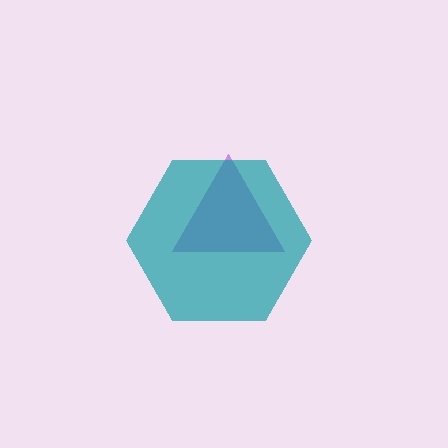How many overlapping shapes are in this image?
There are 2 overlapping shapes in the image.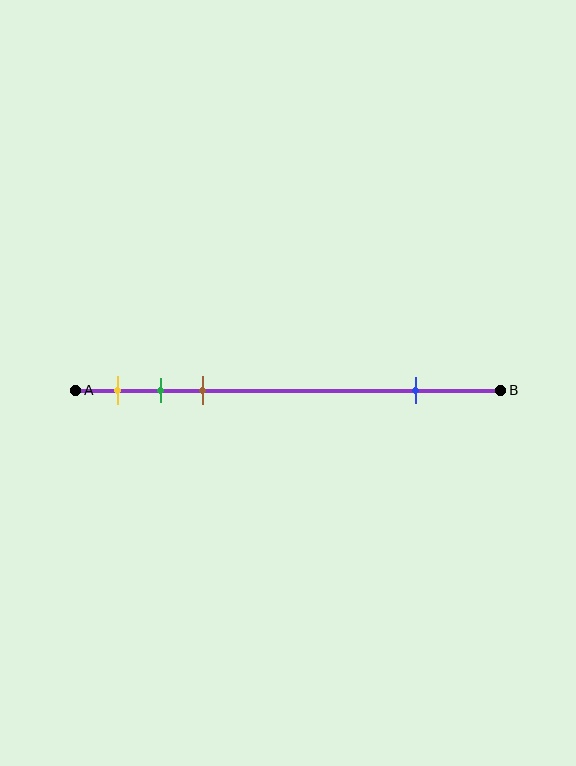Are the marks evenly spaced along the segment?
No, the marks are not evenly spaced.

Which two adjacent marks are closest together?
The green and brown marks are the closest adjacent pair.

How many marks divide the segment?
There are 4 marks dividing the segment.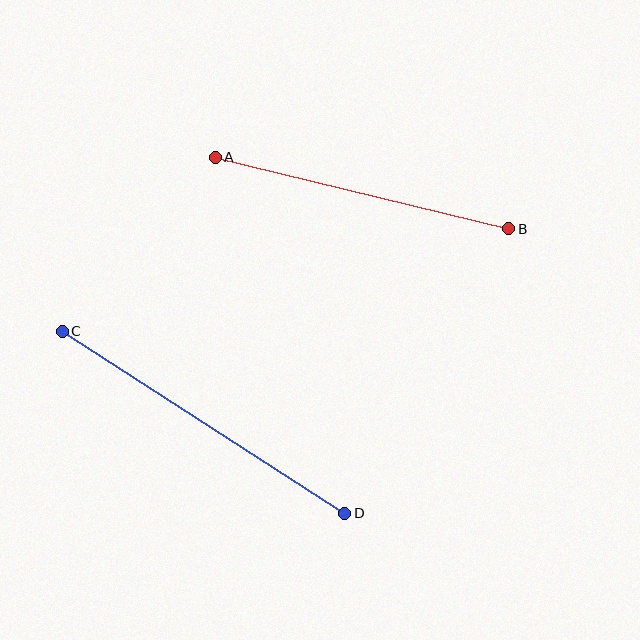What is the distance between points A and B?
The distance is approximately 302 pixels.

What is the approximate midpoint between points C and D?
The midpoint is at approximately (203, 422) pixels.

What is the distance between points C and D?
The distance is approximately 336 pixels.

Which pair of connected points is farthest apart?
Points C and D are farthest apart.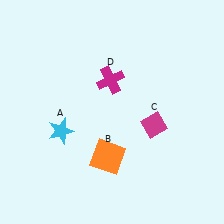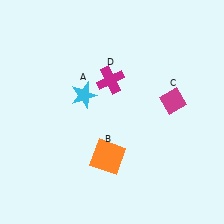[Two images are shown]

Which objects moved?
The objects that moved are: the cyan star (A), the magenta diamond (C).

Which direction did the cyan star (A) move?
The cyan star (A) moved up.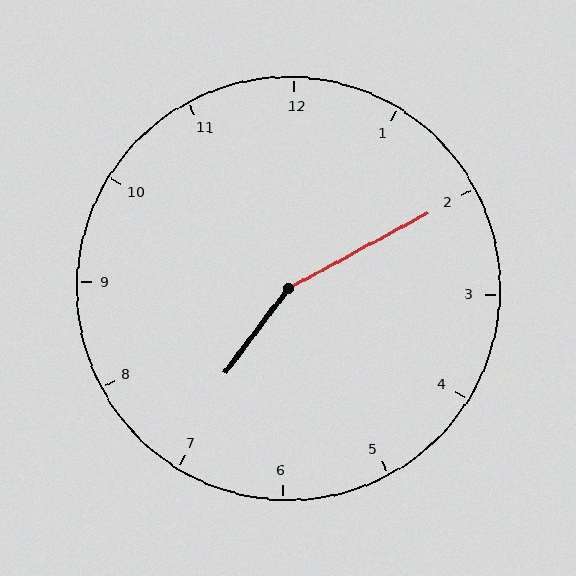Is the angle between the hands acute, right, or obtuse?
It is obtuse.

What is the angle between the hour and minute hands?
Approximately 155 degrees.